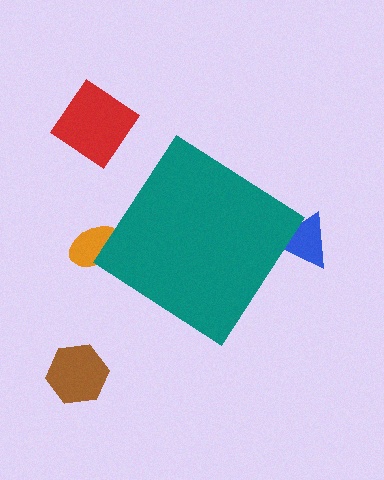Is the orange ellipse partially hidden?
Yes, the orange ellipse is partially hidden behind the teal diamond.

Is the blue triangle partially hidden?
Yes, the blue triangle is partially hidden behind the teal diamond.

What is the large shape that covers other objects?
A teal diamond.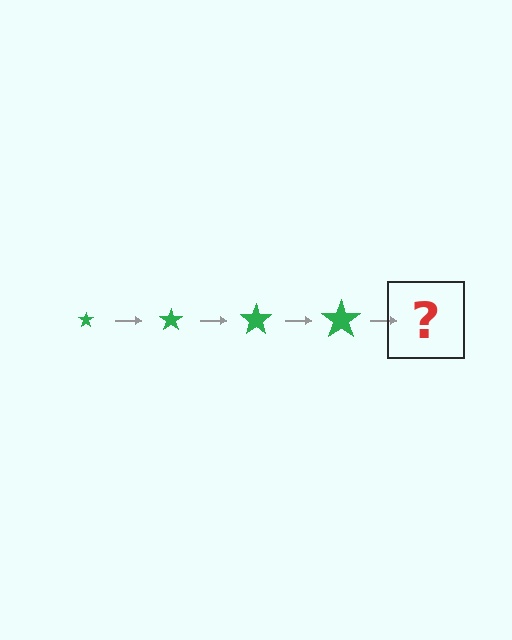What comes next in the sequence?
The next element should be a green star, larger than the previous one.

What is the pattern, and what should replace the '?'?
The pattern is that the star gets progressively larger each step. The '?' should be a green star, larger than the previous one.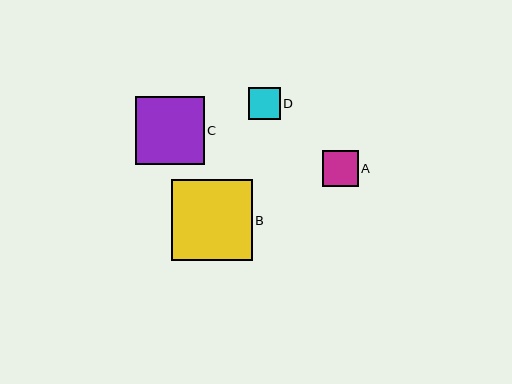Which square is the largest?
Square B is the largest with a size of approximately 81 pixels.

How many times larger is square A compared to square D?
Square A is approximately 1.1 times the size of square D.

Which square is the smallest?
Square D is the smallest with a size of approximately 32 pixels.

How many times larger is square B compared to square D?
Square B is approximately 2.5 times the size of square D.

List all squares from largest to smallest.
From largest to smallest: B, C, A, D.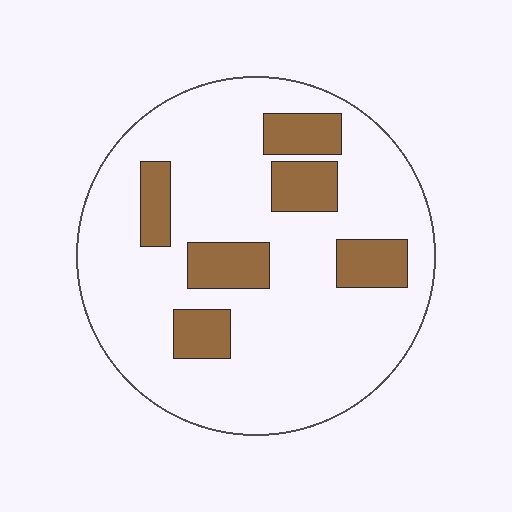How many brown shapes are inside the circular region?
6.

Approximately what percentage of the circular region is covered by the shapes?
Approximately 20%.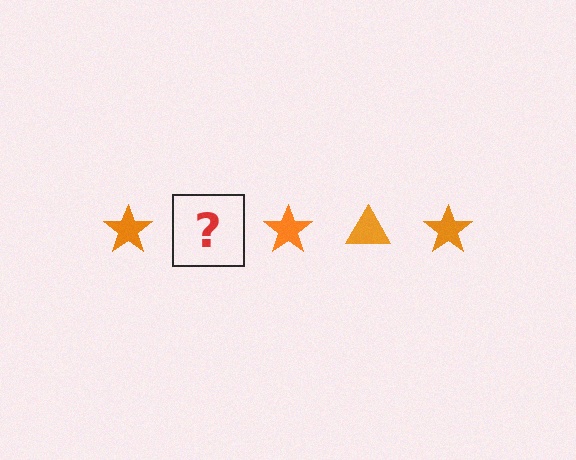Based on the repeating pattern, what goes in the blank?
The blank should be an orange triangle.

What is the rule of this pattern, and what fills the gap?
The rule is that the pattern cycles through star, triangle shapes in orange. The gap should be filled with an orange triangle.